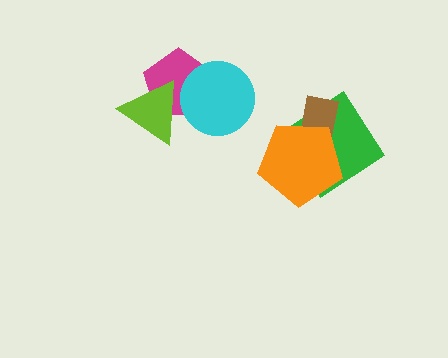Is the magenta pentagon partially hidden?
Yes, it is partially covered by another shape.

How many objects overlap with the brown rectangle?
2 objects overlap with the brown rectangle.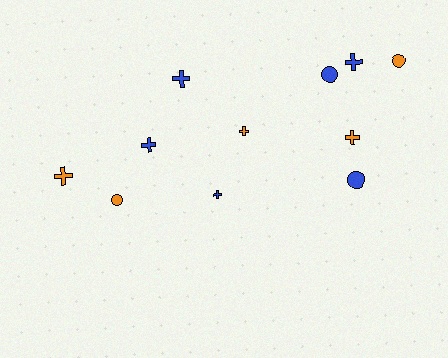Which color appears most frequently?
Blue, with 6 objects.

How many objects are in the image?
There are 11 objects.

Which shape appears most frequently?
Cross, with 7 objects.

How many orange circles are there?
There are 2 orange circles.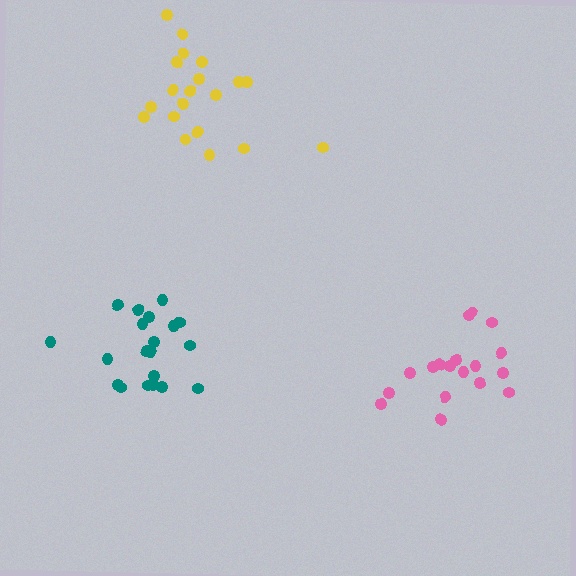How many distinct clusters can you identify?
There are 3 distinct clusters.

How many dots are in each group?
Group 1: 20 dots, Group 2: 18 dots, Group 3: 20 dots (58 total).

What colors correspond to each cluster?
The clusters are colored: yellow, pink, teal.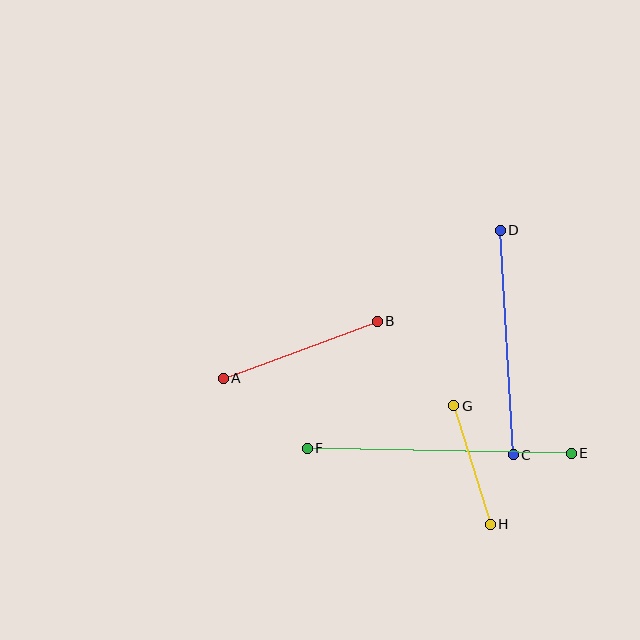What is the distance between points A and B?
The distance is approximately 164 pixels.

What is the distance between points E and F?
The distance is approximately 264 pixels.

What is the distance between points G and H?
The distance is approximately 124 pixels.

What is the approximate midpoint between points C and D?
The midpoint is at approximately (507, 342) pixels.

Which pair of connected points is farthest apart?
Points E and F are farthest apart.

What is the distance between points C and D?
The distance is approximately 225 pixels.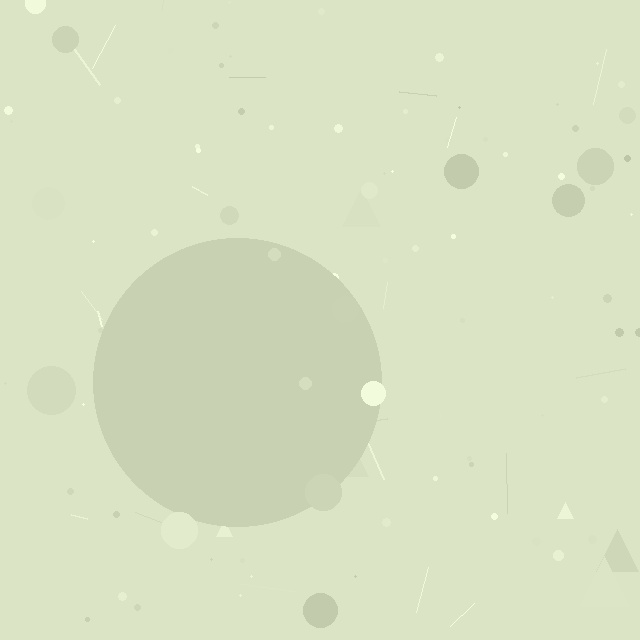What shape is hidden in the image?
A circle is hidden in the image.